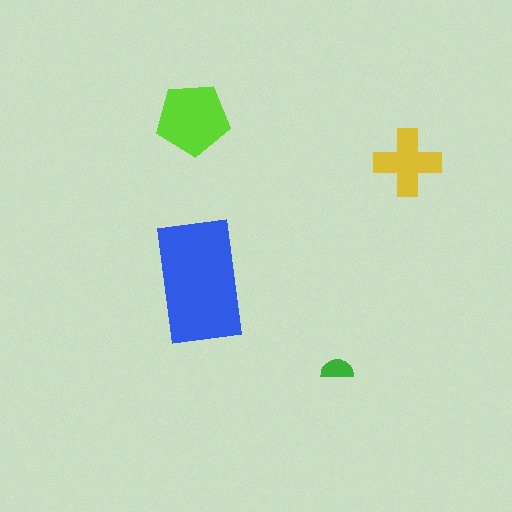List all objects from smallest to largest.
The green semicircle, the yellow cross, the lime pentagon, the blue rectangle.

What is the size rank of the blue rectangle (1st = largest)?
1st.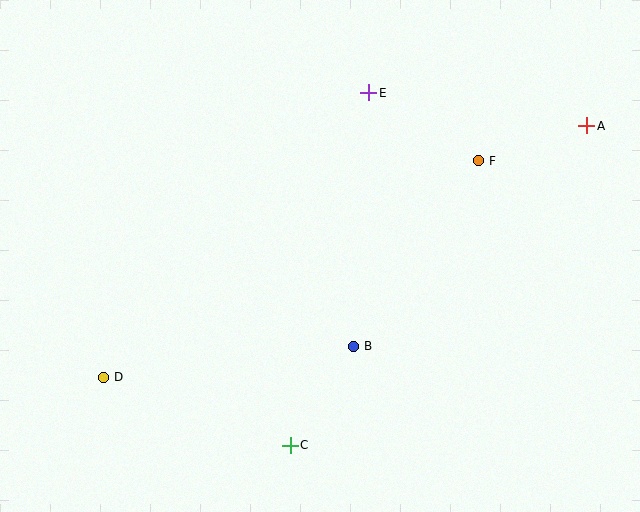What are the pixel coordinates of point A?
Point A is at (587, 126).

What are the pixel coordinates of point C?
Point C is at (290, 445).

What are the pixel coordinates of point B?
Point B is at (354, 346).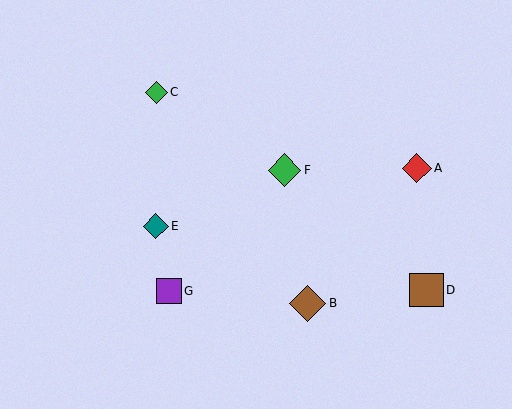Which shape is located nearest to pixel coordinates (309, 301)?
The brown diamond (labeled B) at (308, 303) is nearest to that location.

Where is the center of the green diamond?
The center of the green diamond is at (156, 92).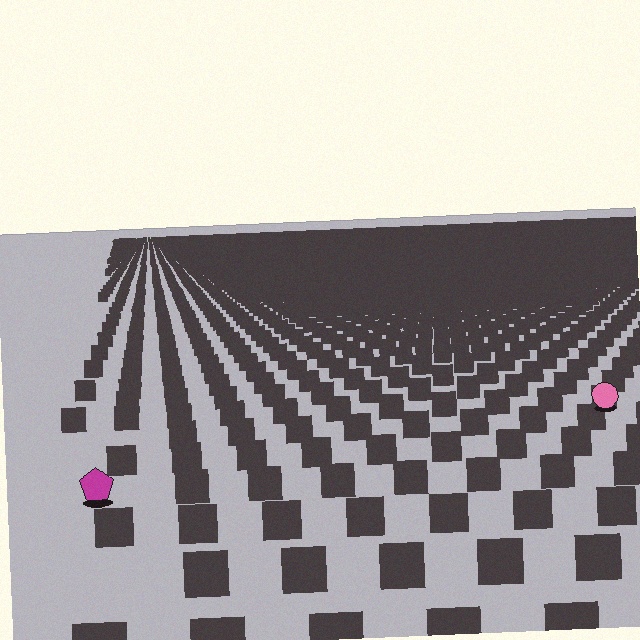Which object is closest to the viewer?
The magenta pentagon is closest. The texture marks near it are larger and more spread out.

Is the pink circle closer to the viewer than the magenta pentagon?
No. The magenta pentagon is closer — you can tell from the texture gradient: the ground texture is coarser near it.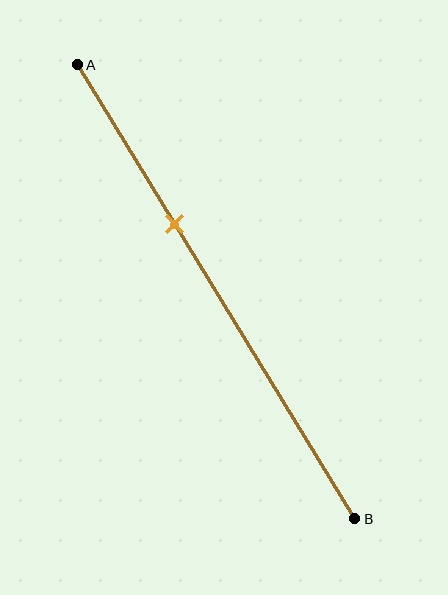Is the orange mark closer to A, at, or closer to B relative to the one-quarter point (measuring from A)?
The orange mark is closer to point B than the one-quarter point of segment AB.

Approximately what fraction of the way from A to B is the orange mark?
The orange mark is approximately 35% of the way from A to B.